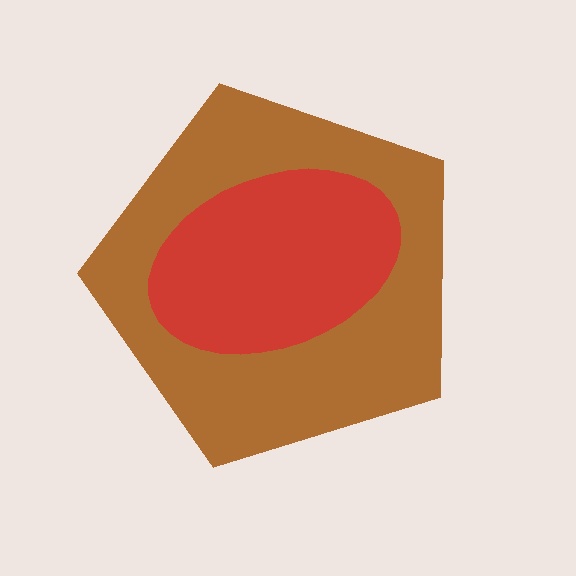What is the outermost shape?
The brown pentagon.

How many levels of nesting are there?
2.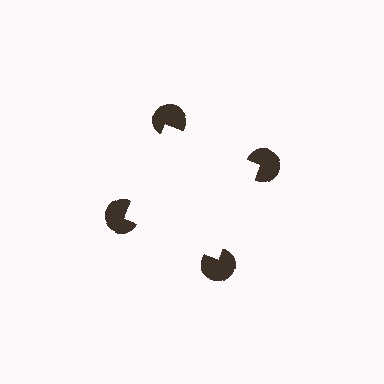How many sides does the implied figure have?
4 sides.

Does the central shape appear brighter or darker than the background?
It typically appears slightly brighter than the background, even though no actual brightness change is drawn.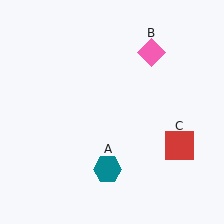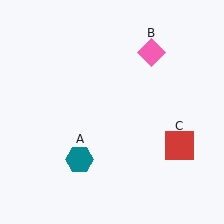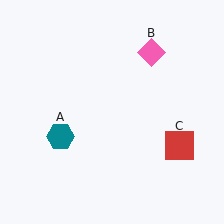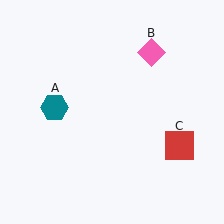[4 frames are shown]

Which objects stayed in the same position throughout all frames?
Pink diamond (object B) and red square (object C) remained stationary.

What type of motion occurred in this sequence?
The teal hexagon (object A) rotated clockwise around the center of the scene.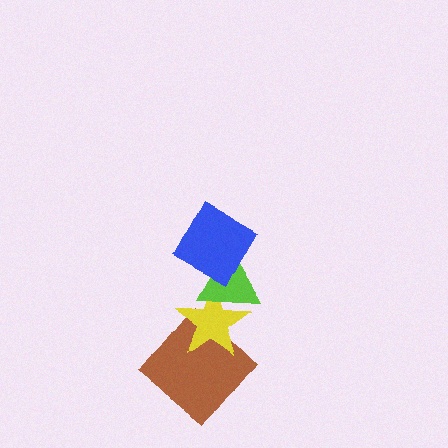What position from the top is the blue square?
The blue square is 1st from the top.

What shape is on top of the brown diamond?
The yellow star is on top of the brown diamond.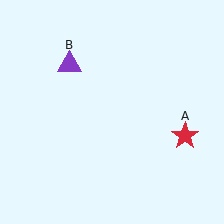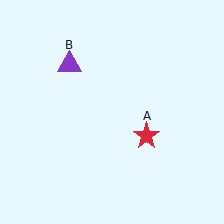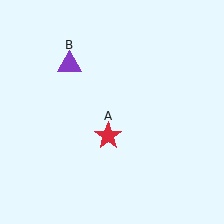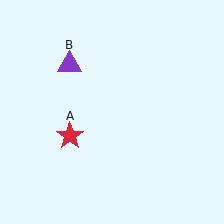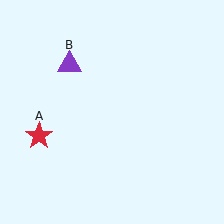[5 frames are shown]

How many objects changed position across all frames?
1 object changed position: red star (object A).